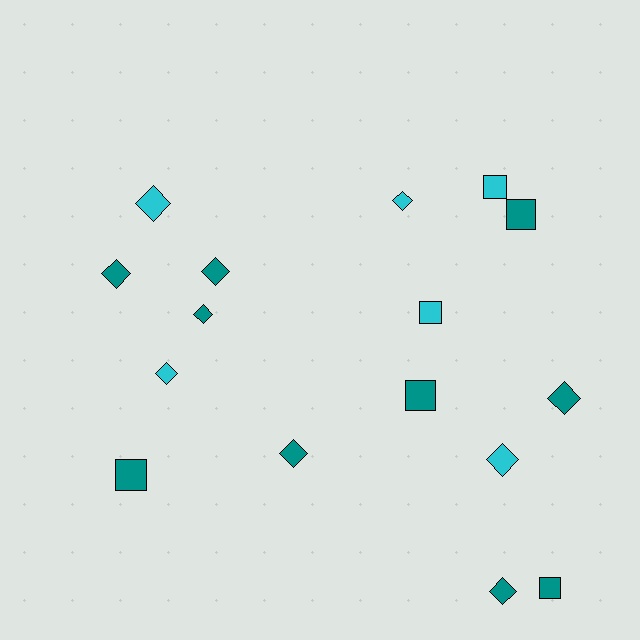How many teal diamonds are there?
There are 6 teal diamonds.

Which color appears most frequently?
Teal, with 10 objects.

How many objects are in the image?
There are 16 objects.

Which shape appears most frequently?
Diamond, with 10 objects.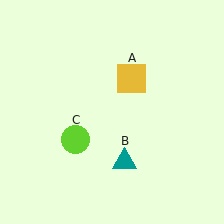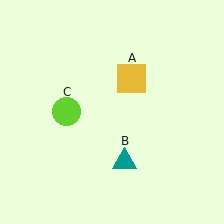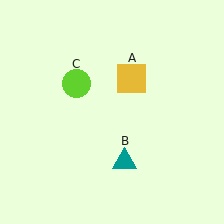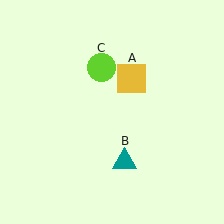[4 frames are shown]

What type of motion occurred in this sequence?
The lime circle (object C) rotated clockwise around the center of the scene.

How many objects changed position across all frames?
1 object changed position: lime circle (object C).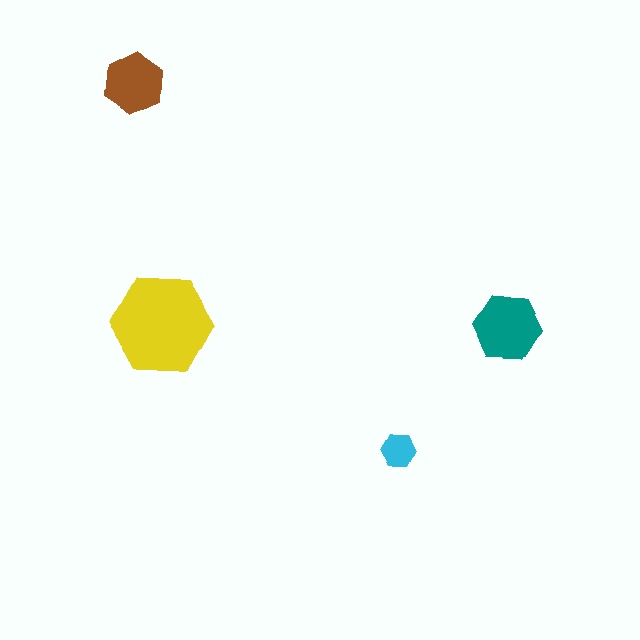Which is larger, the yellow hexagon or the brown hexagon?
The yellow one.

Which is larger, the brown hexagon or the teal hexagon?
The teal one.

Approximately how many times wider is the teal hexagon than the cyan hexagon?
About 2 times wider.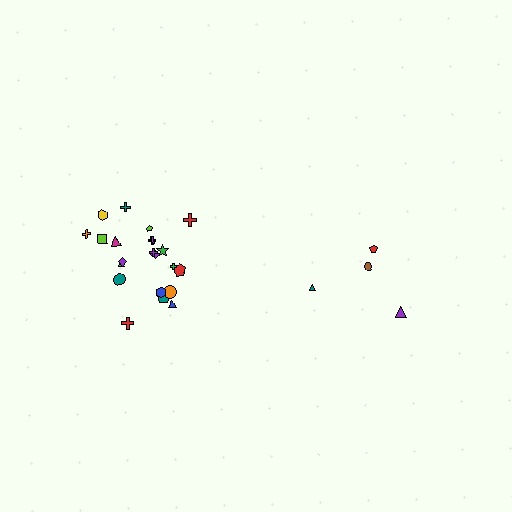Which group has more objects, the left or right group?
The left group.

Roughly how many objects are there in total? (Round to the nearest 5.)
Roughly 25 objects in total.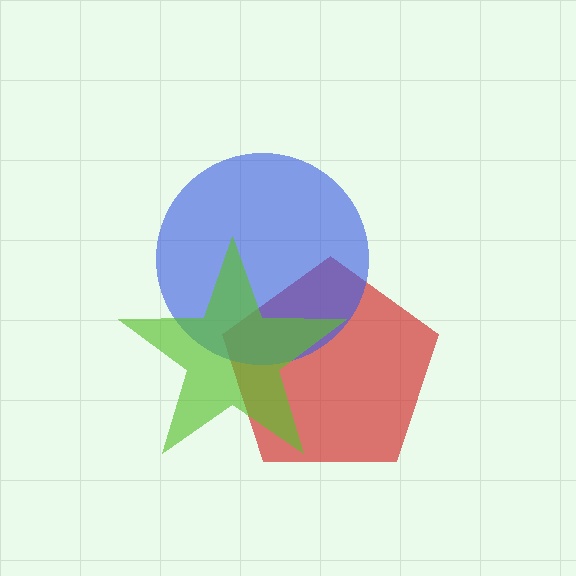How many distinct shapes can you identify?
There are 3 distinct shapes: a red pentagon, a blue circle, a lime star.